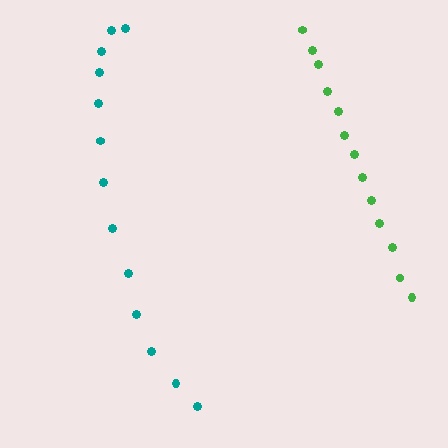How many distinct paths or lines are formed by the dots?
There are 2 distinct paths.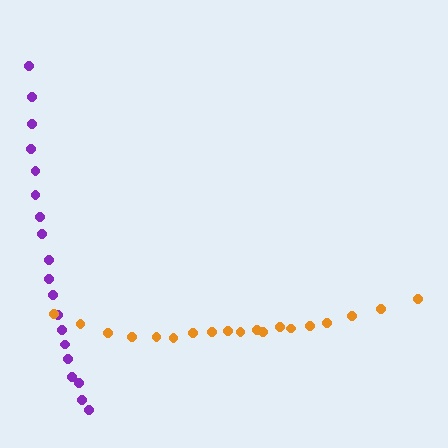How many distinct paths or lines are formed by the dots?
There are 2 distinct paths.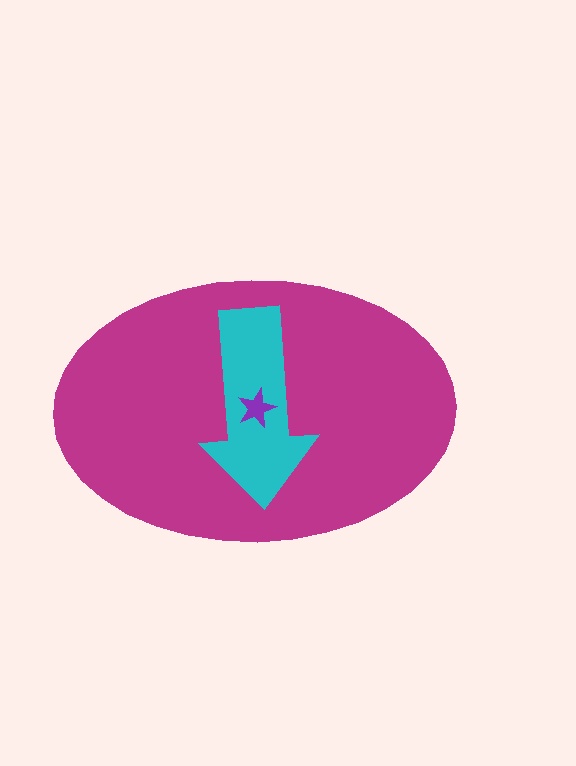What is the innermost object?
The purple star.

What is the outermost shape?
The magenta ellipse.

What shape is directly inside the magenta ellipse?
The cyan arrow.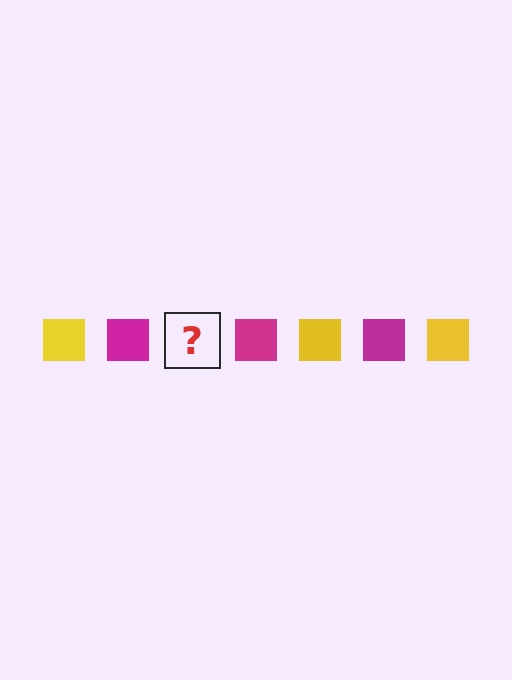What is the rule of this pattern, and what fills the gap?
The rule is that the pattern cycles through yellow, magenta squares. The gap should be filled with a yellow square.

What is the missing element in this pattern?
The missing element is a yellow square.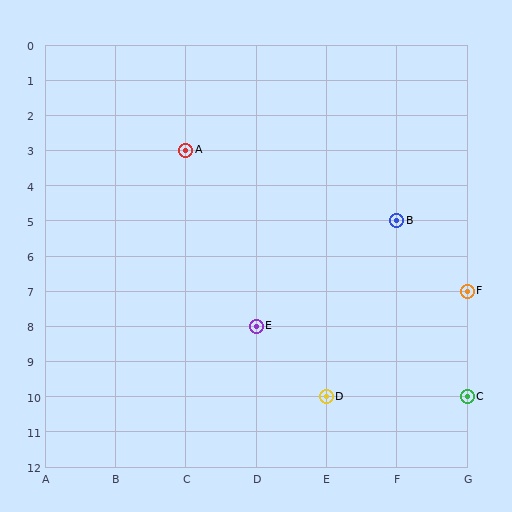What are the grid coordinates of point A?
Point A is at grid coordinates (C, 3).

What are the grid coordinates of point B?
Point B is at grid coordinates (F, 5).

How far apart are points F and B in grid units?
Points F and B are 1 column and 2 rows apart (about 2.2 grid units diagonally).